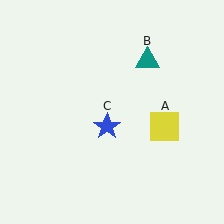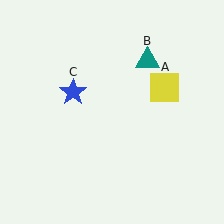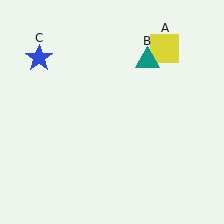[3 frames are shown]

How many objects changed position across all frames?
2 objects changed position: yellow square (object A), blue star (object C).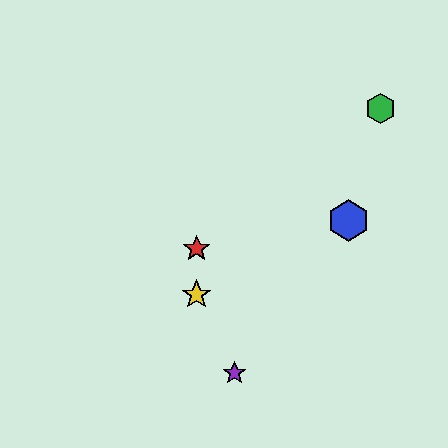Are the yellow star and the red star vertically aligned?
Yes, both are at x≈197.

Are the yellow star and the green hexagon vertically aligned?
No, the yellow star is at x≈197 and the green hexagon is at x≈381.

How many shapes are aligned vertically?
2 shapes (the red star, the yellow star) are aligned vertically.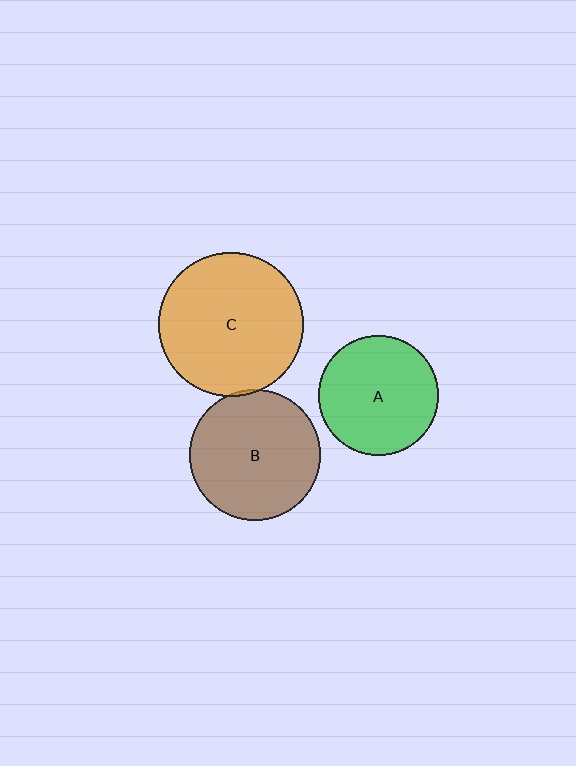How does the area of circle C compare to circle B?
Approximately 1.2 times.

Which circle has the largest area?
Circle C (orange).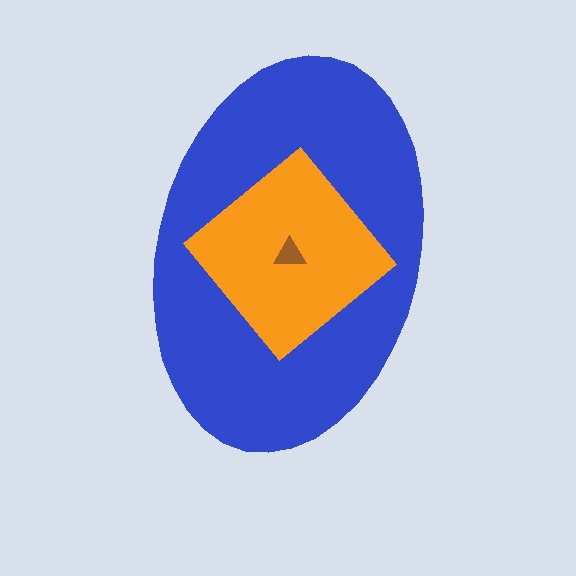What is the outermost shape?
The blue ellipse.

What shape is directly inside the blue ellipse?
The orange diamond.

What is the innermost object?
The brown triangle.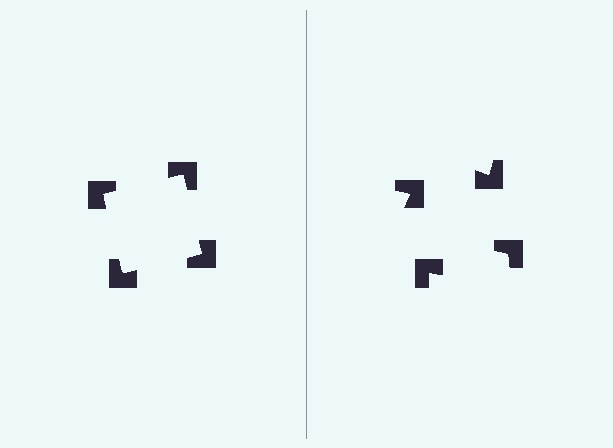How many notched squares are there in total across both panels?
8 — 4 on each side.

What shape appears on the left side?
An illusory square.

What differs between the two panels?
The notched squares are positioned identically on both sides; only the wedge orientations differ. On the left they align to a square; on the right they are misaligned.